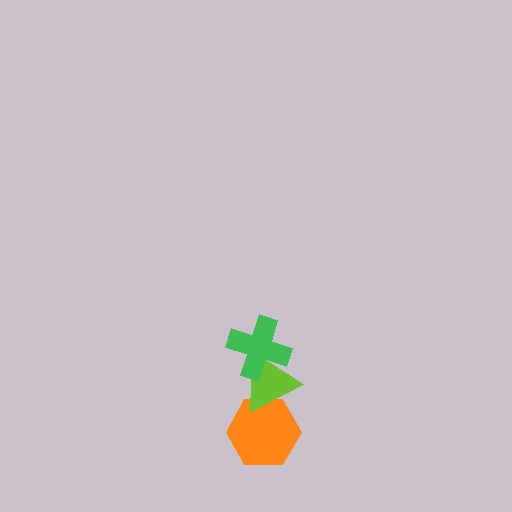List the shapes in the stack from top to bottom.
From top to bottom: the green cross, the lime triangle, the orange hexagon.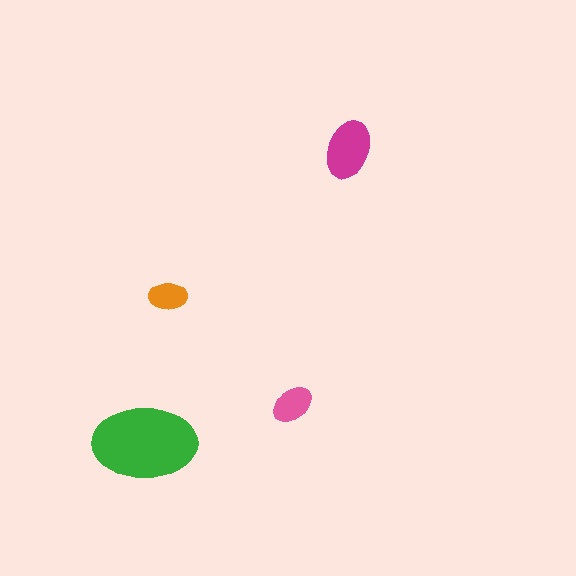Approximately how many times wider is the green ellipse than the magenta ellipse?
About 2 times wider.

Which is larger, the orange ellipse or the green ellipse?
The green one.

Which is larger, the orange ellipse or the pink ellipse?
The pink one.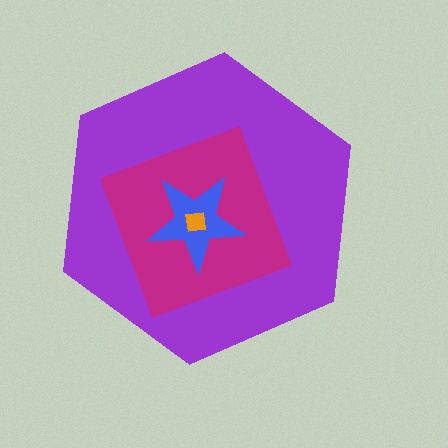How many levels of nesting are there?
4.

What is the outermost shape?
The purple hexagon.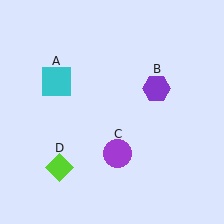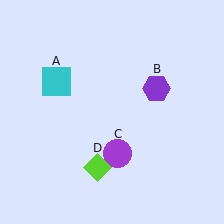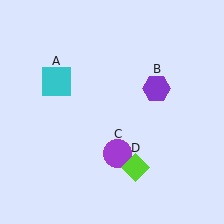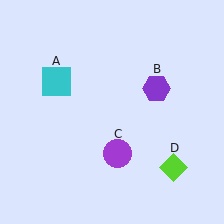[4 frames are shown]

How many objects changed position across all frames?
1 object changed position: lime diamond (object D).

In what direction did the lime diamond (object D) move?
The lime diamond (object D) moved right.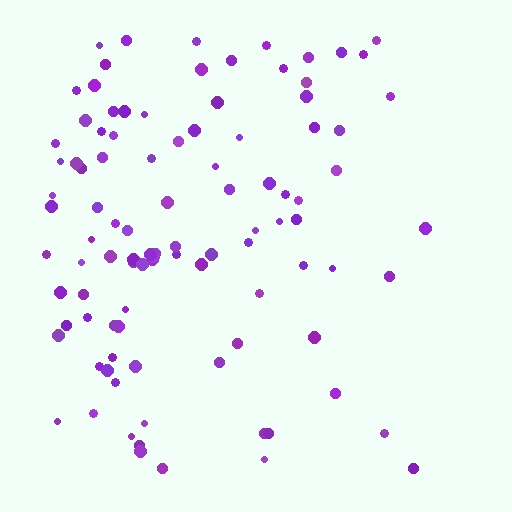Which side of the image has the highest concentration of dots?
The left.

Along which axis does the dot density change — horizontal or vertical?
Horizontal.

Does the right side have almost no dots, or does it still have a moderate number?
Still a moderate number, just noticeably fewer than the left.